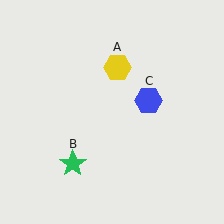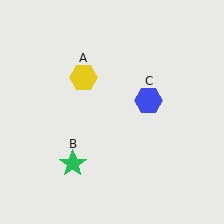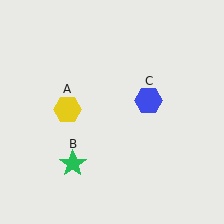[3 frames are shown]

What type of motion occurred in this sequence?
The yellow hexagon (object A) rotated counterclockwise around the center of the scene.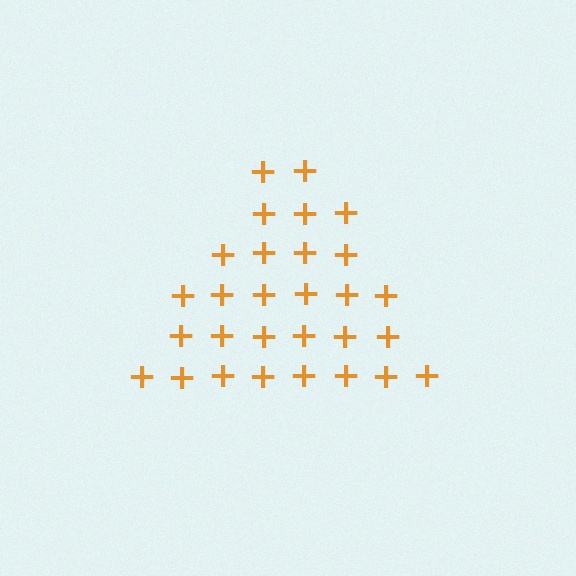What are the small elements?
The small elements are plus signs.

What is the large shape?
The large shape is a triangle.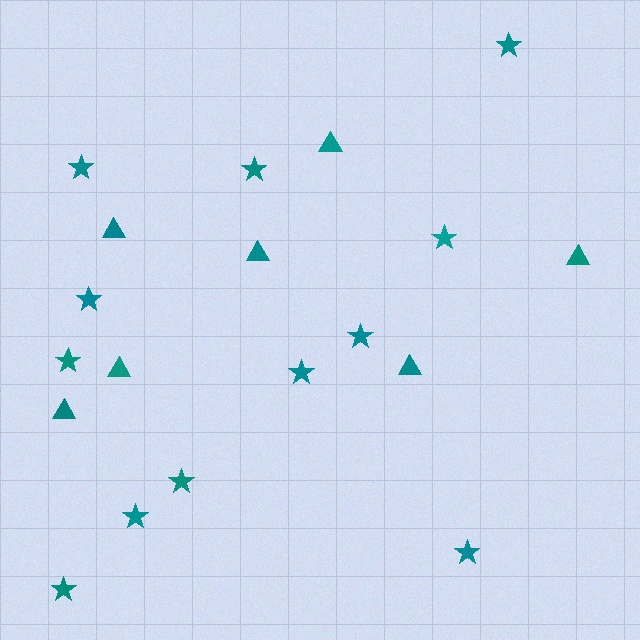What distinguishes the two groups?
There are 2 groups: one group of triangles (7) and one group of stars (12).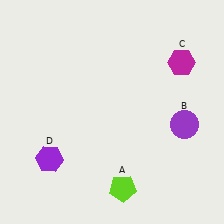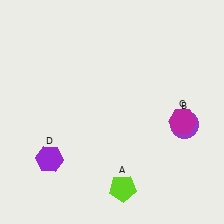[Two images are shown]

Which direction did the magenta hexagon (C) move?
The magenta hexagon (C) moved down.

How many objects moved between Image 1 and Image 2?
1 object moved between the two images.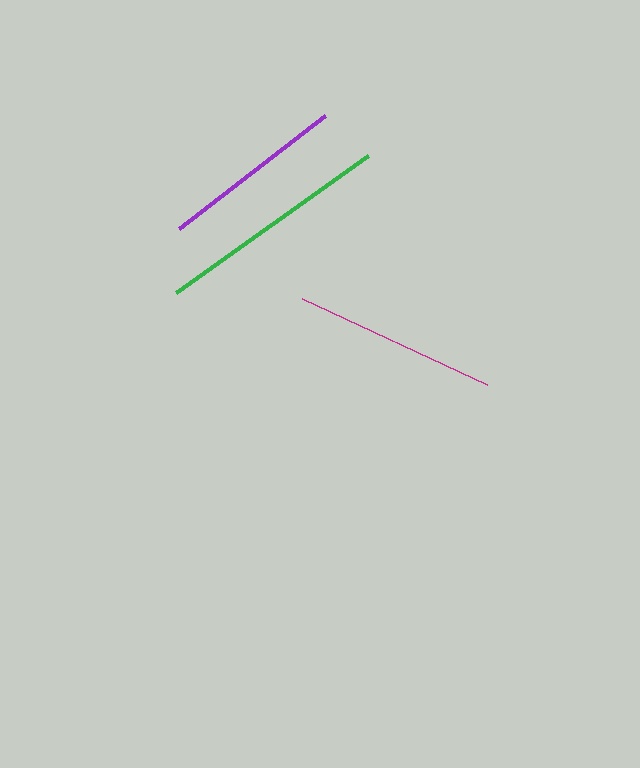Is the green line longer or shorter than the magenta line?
The green line is longer than the magenta line.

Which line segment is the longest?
The green line is the longest at approximately 236 pixels.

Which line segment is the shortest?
The purple line is the shortest at approximately 184 pixels.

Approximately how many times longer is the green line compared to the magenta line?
The green line is approximately 1.2 times the length of the magenta line.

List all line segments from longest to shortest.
From longest to shortest: green, magenta, purple.